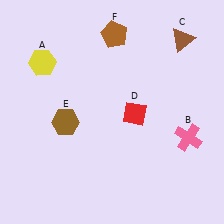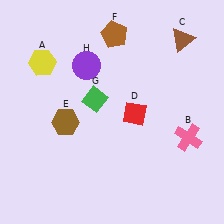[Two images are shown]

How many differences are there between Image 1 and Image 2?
There are 2 differences between the two images.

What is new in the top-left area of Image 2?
A green diamond (G) was added in the top-left area of Image 2.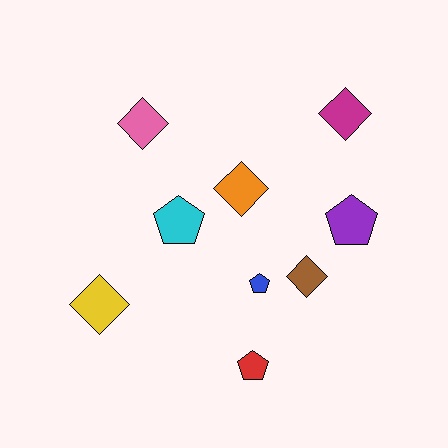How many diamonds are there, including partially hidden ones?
There are 5 diamonds.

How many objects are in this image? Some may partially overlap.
There are 9 objects.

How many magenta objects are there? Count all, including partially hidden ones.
There is 1 magenta object.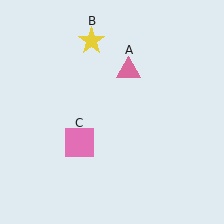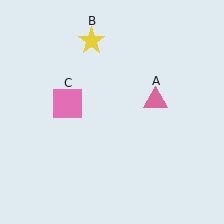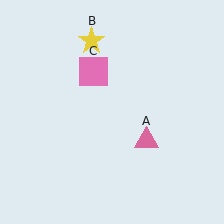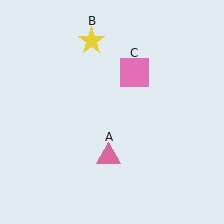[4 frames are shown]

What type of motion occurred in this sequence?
The pink triangle (object A), pink square (object C) rotated clockwise around the center of the scene.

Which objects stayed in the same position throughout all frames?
Yellow star (object B) remained stationary.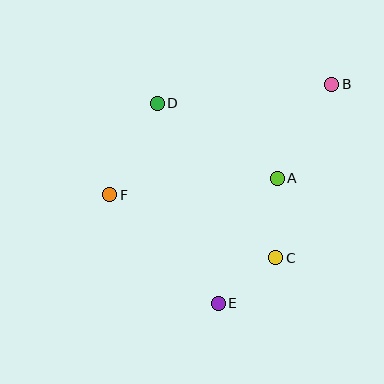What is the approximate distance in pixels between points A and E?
The distance between A and E is approximately 138 pixels.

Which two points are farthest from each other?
Points B and F are farthest from each other.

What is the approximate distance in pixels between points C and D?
The distance between C and D is approximately 195 pixels.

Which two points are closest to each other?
Points C and E are closest to each other.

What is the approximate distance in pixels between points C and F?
The distance between C and F is approximately 178 pixels.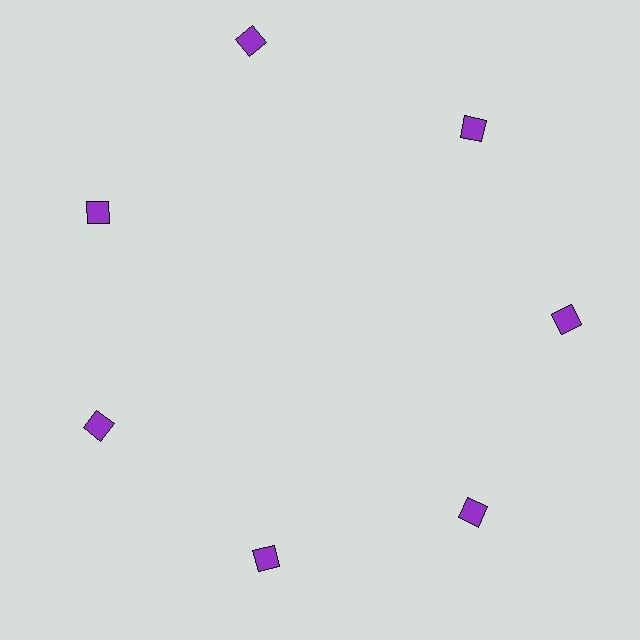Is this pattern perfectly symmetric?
No. The 7 purple squares are arranged in a ring, but one element near the 12 o'clock position is pushed outward from the center, breaking the 7-fold rotational symmetry.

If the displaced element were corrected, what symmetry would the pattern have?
It would have 7-fold rotational symmetry — the pattern would map onto itself every 51 degrees.